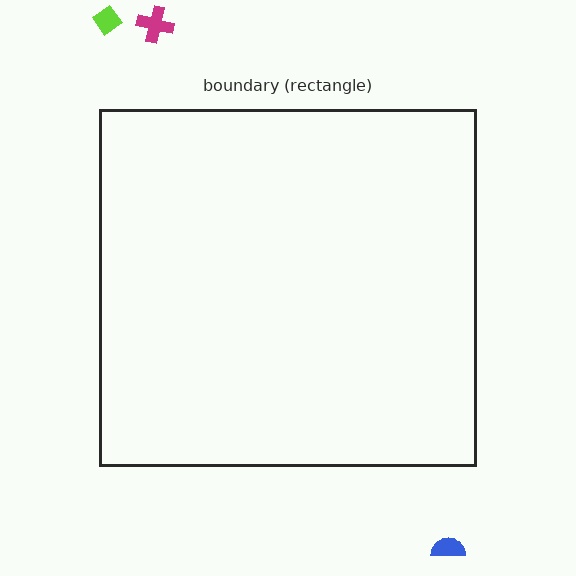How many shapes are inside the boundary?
0 inside, 3 outside.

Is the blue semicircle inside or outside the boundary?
Outside.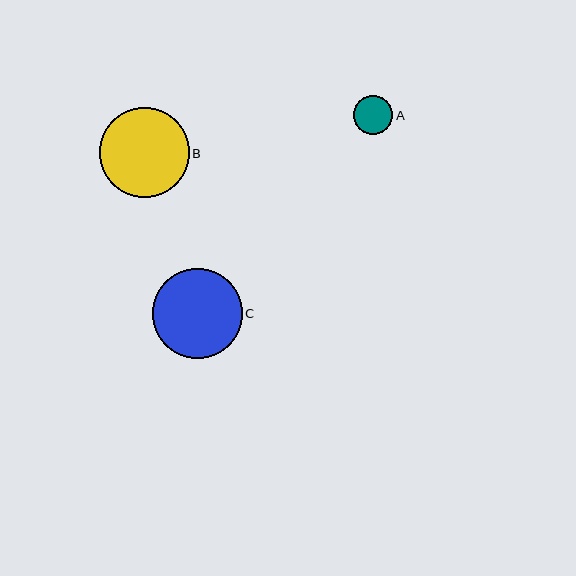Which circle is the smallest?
Circle A is the smallest with a size of approximately 39 pixels.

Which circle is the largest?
Circle C is the largest with a size of approximately 90 pixels.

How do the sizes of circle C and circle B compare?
Circle C and circle B are approximately the same size.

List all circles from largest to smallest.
From largest to smallest: C, B, A.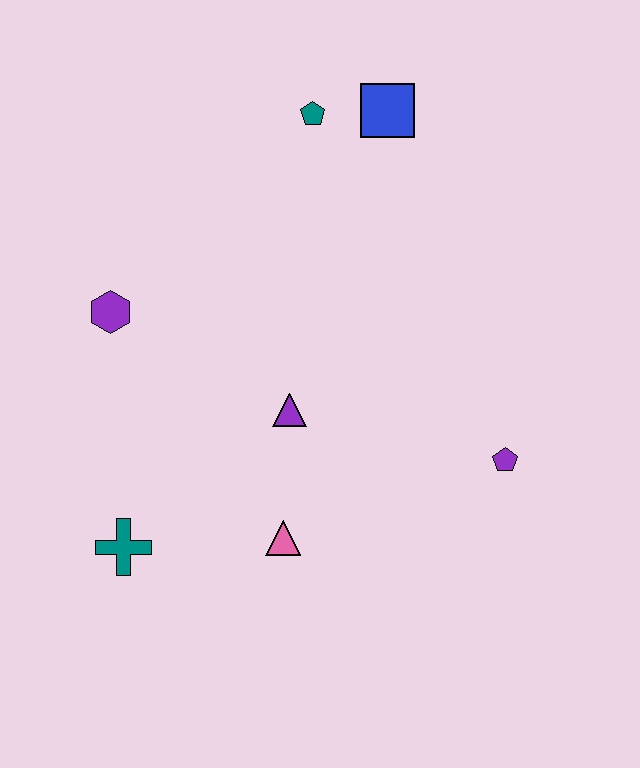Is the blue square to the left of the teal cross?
No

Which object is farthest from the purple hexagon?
The purple pentagon is farthest from the purple hexagon.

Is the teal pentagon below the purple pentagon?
No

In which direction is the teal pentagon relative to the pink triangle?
The teal pentagon is above the pink triangle.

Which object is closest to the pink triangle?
The purple triangle is closest to the pink triangle.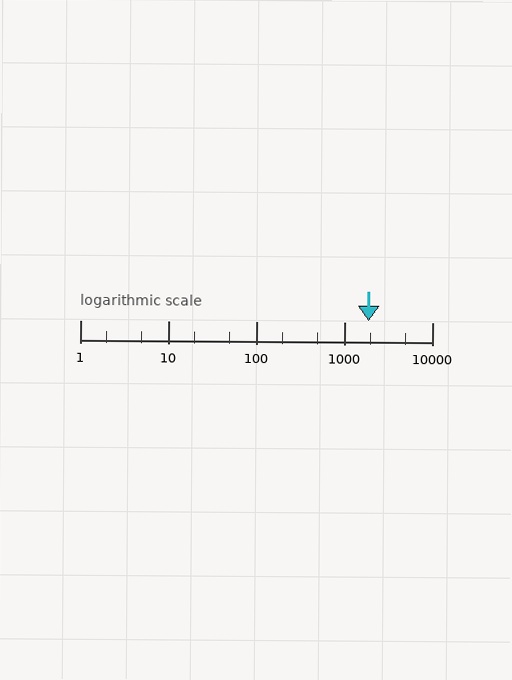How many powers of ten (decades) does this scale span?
The scale spans 4 decades, from 1 to 10000.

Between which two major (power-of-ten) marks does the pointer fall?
The pointer is between 1000 and 10000.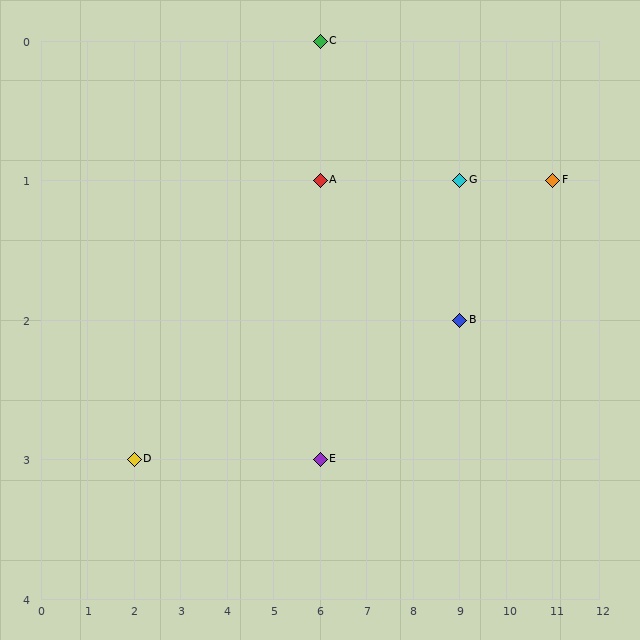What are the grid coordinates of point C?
Point C is at grid coordinates (6, 0).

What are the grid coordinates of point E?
Point E is at grid coordinates (6, 3).